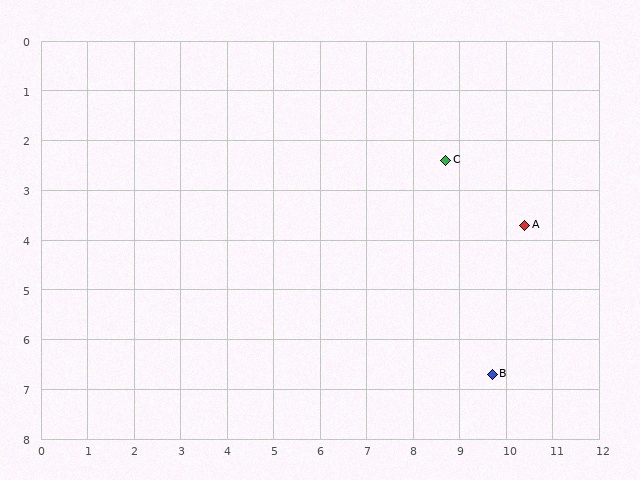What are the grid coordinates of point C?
Point C is at approximately (8.7, 2.4).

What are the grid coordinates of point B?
Point B is at approximately (9.7, 6.7).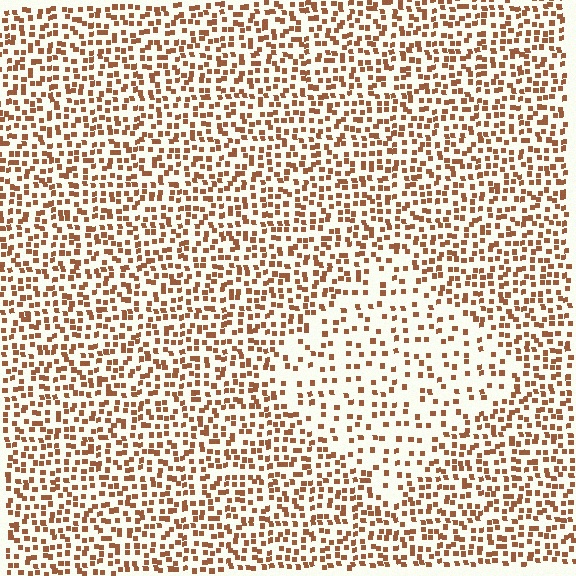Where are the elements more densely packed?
The elements are more densely packed outside the diamond boundary.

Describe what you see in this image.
The image contains small brown elements arranged at two different densities. A diamond-shaped region is visible where the elements are less densely packed than the surrounding area.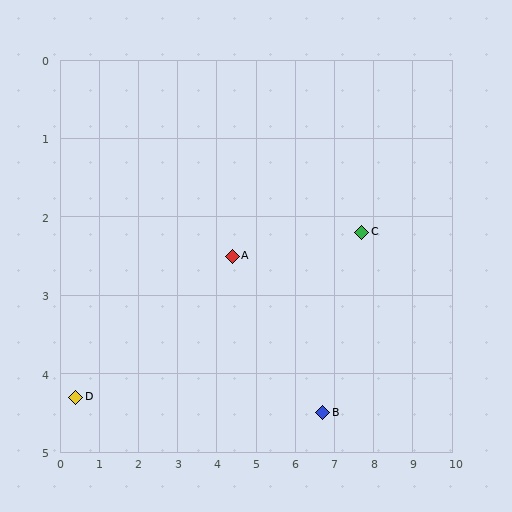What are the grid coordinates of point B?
Point B is at approximately (6.7, 4.5).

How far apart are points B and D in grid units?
Points B and D are about 6.3 grid units apart.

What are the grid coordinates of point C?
Point C is at approximately (7.7, 2.2).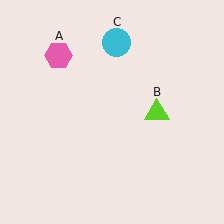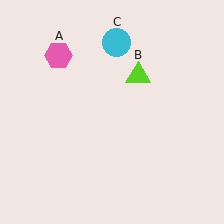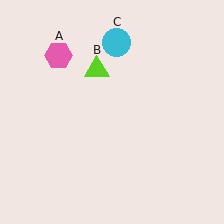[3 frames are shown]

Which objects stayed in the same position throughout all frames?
Pink hexagon (object A) and cyan circle (object C) remained stationary.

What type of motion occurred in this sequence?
The lime triangle (object B) rotated counterclockwise around the center of the scene.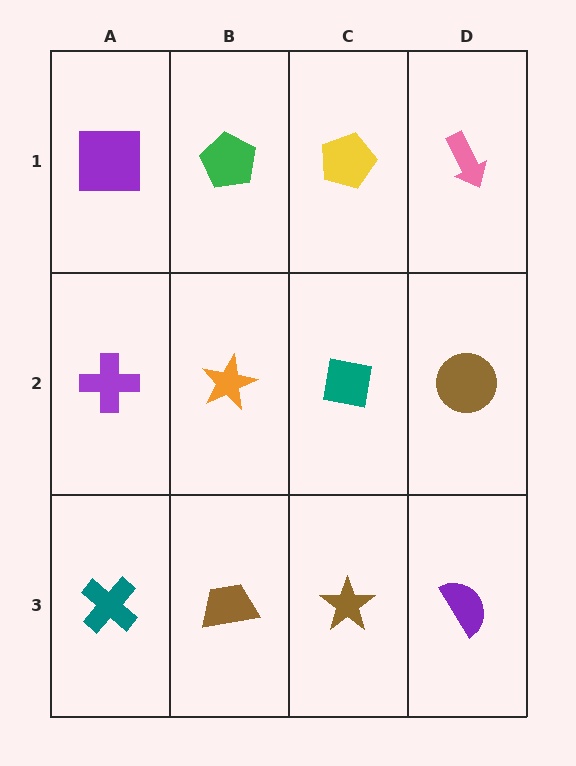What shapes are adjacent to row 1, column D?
A brown circle (row 2, column D), a yellow pentagon (row 1, column C).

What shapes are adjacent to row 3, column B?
An orange star (row 2, column B), a teal cross (row 3, column A), a brown star (row 3, column C).